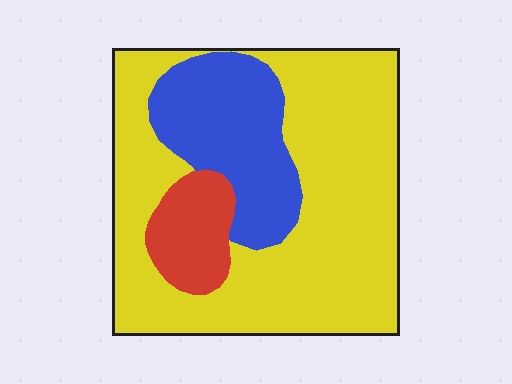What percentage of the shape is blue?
Blue takes up less than a quarter of the shape.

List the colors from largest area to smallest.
From largest to smallest: yellow, blue, red.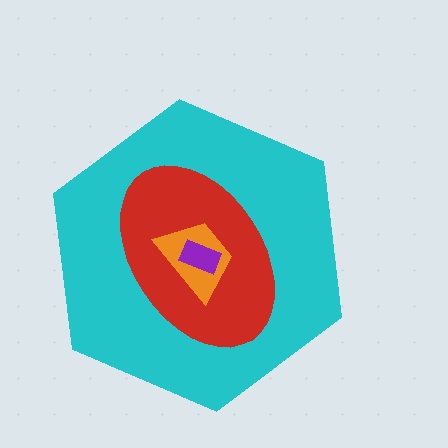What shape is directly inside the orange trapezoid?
The purple rectangle.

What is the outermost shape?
The cyan hexagon.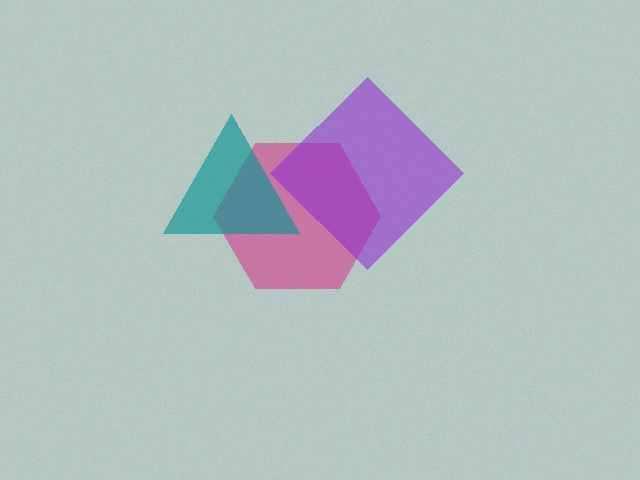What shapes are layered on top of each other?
The layered shapes are: a magenta hexagon, a teal triangle, a purple diamond.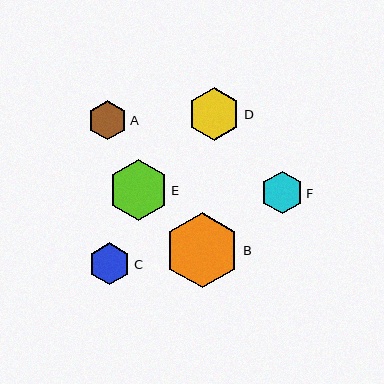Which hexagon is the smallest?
Hexagon A is the smallest with a size of approximately 39 pixels.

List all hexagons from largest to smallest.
From largest to smallest: B, E, D, F, C, A.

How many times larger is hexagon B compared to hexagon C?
Hexagon B is approximately 1.8 times the size of hexagon C.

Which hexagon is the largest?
Hexagon B is the largest with a size of approximately 75 pixels.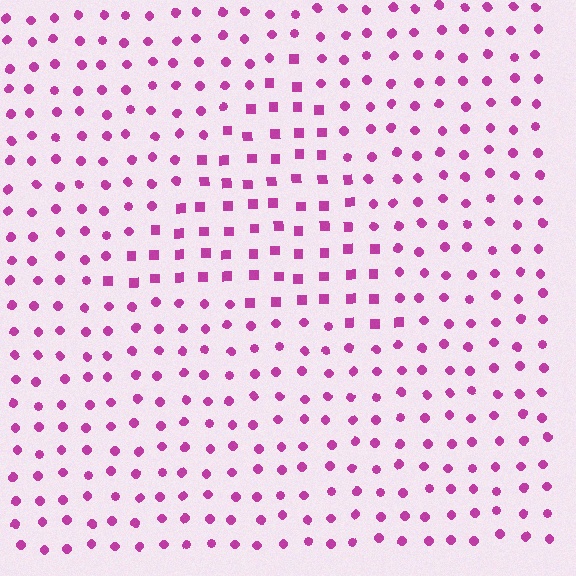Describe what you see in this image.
The image is filled with small magenta elements arranged in a uniform grid. A triangle-shaped region contains squares, while the surrounding area contains circles. The boundary is defined purely by the change in element shape.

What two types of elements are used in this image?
The image uses squares inside the triangle region and circles outside it.